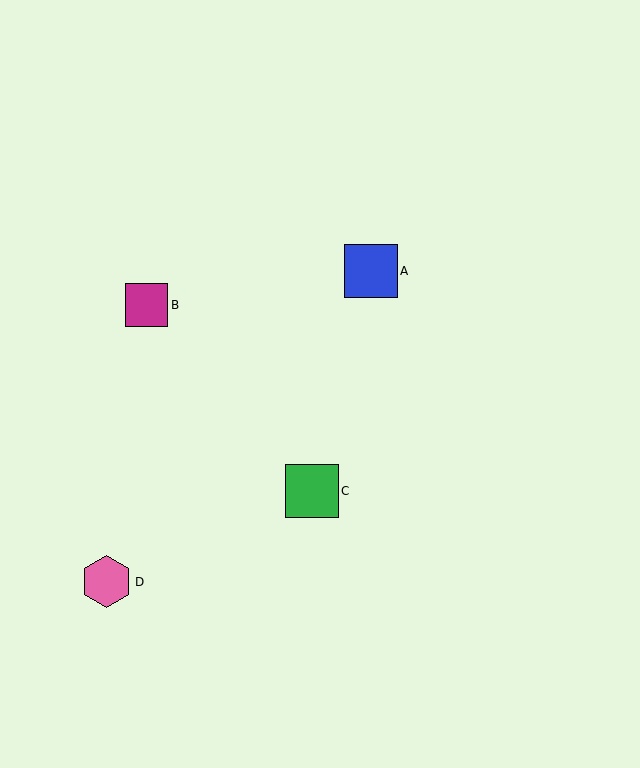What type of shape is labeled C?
Shape C is a green square.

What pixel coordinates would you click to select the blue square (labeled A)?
Click at (371, 271) to select the blue square A.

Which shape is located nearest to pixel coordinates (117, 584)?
The pink hexagon (labeled D) at (106, 582) is nearest to that location.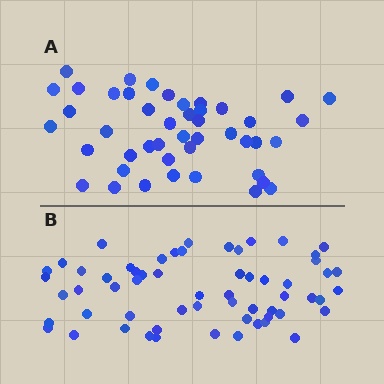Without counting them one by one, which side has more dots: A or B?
Region B (the bottom region) has more dots.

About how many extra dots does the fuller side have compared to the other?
Region B has approximately 15 more dots than region A.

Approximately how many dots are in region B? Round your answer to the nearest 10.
About 60 dots.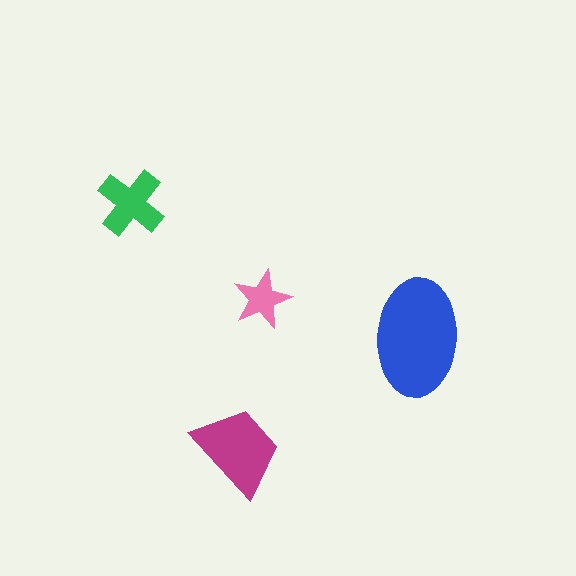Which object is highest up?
The green cross is topmost.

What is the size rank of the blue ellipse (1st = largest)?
1st.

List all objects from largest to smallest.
The blue ellipse, the magenta trapezoid, the green cross, the pink star.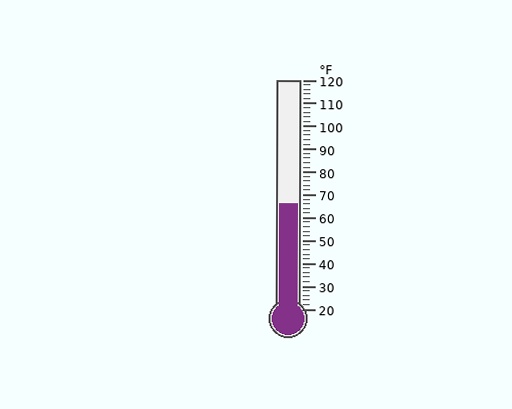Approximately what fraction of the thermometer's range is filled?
The thermometer is filled to approximately 45% of its range.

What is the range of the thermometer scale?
The thermometer scale ranges from 20°F to 120°F.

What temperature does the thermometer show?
The thermometer shows approximately 66°F.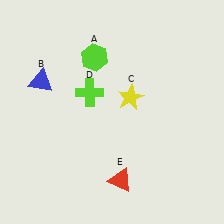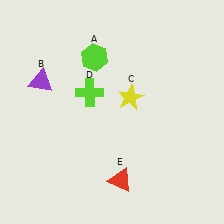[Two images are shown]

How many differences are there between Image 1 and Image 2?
There is 1 difference between the two images.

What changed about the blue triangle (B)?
In Image 1, B is blue. In Image 2, it changed to purple.